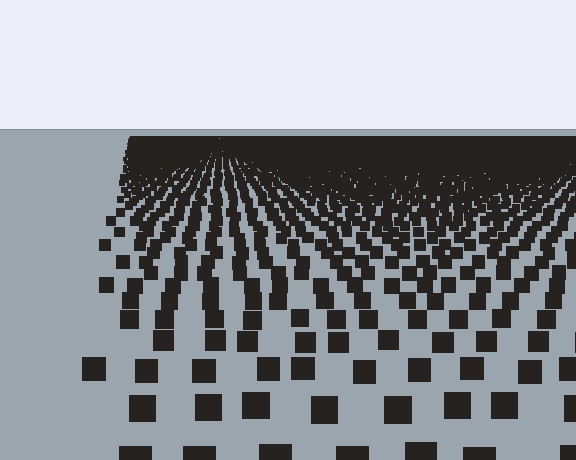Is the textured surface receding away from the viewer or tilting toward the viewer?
The surface is receding away from the viewer. Texture elements get smaller and denser toward the top.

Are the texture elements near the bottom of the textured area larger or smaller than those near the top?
Larger. Near the bottom, elements are closer to the viewer and appear at a bigger on-screen size.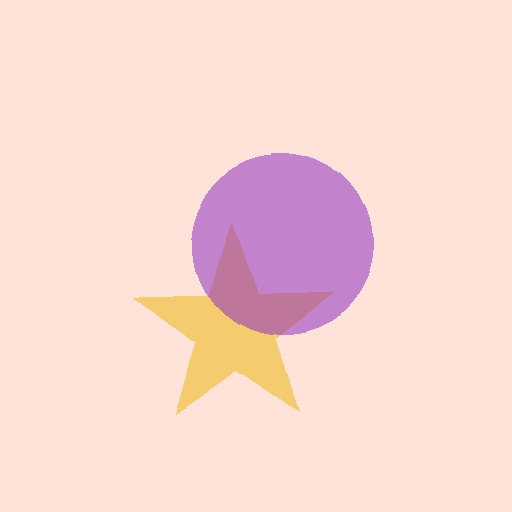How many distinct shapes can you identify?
There are 2 distinct shapes: a yellow star, a purple circle.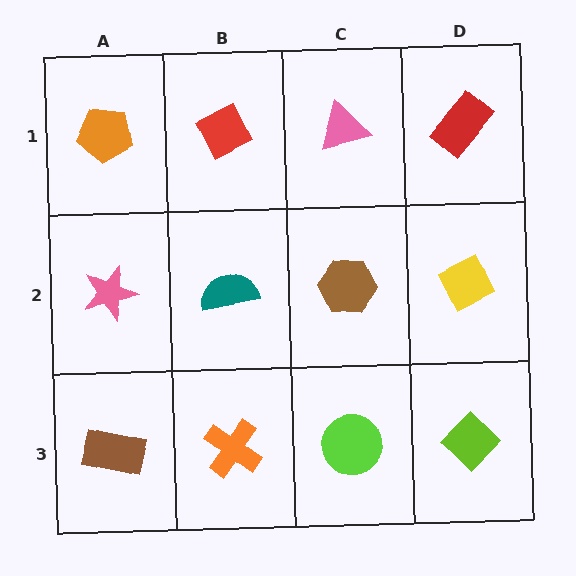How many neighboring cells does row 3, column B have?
3.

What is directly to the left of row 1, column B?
An orange pentagon.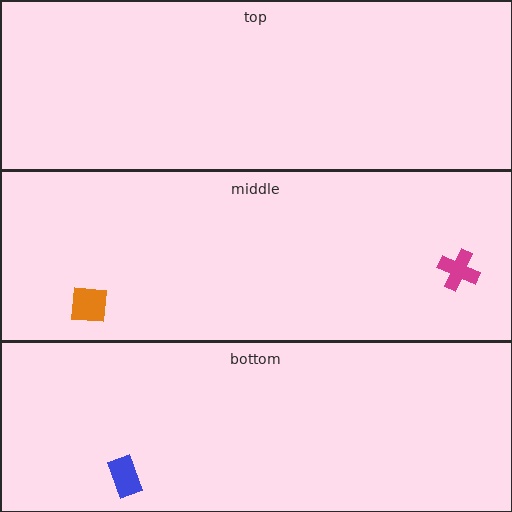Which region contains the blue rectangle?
The bottom region.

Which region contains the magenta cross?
The middle region.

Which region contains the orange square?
The middle region.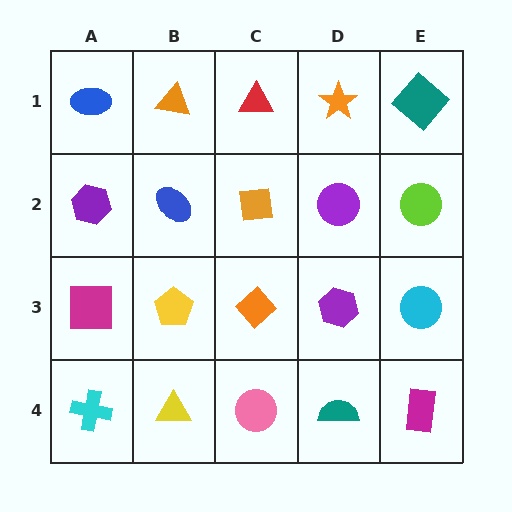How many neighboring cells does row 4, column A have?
2.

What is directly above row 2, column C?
A red triangle.